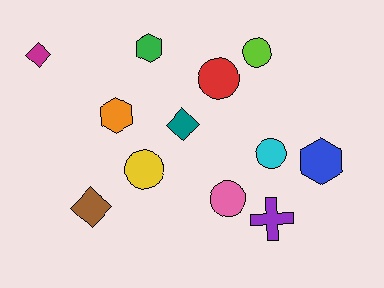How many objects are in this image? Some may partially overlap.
There are 12 objects.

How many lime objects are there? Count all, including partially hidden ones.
There is 1 lime object.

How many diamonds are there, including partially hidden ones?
There are 3 diamonds.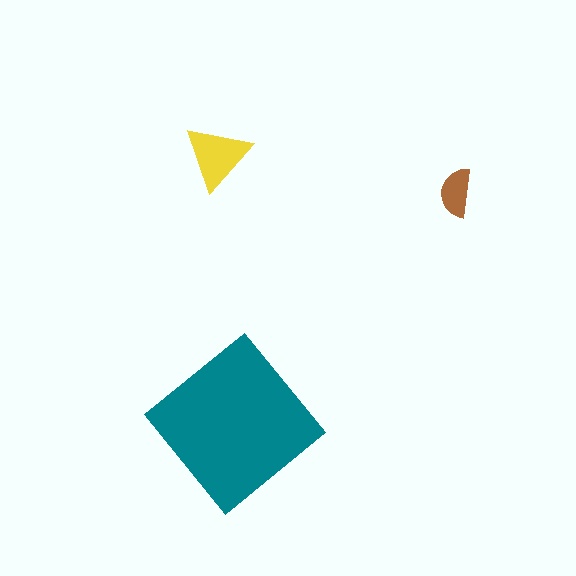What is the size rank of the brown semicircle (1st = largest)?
3rd.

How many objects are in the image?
There are 3 objects in the image.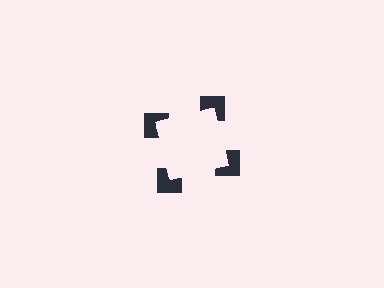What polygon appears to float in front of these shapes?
An illusory square — its edges are inferred from the aligned wedge cuts in the notched squares, not physically drawn.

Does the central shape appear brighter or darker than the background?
It typically appears slightly brighter than the background, even though no actual brightness change is drawn.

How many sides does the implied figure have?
4 sides.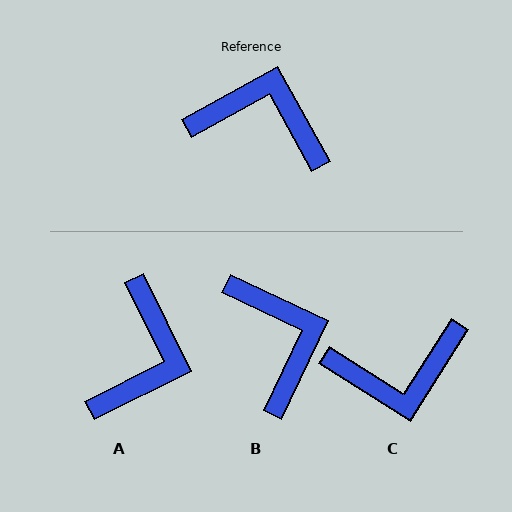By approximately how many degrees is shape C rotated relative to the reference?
Approximately 151 degrees clockwise.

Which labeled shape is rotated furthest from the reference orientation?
C, about 151 degrees away.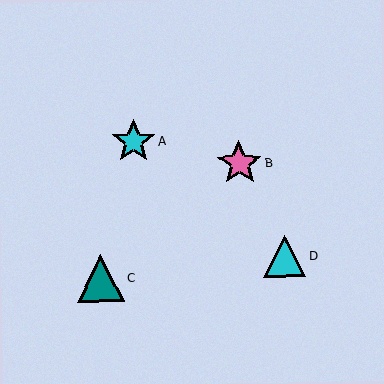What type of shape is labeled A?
Shape A is a cyan star.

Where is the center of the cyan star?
The center of the cyan star is at (134, 142).